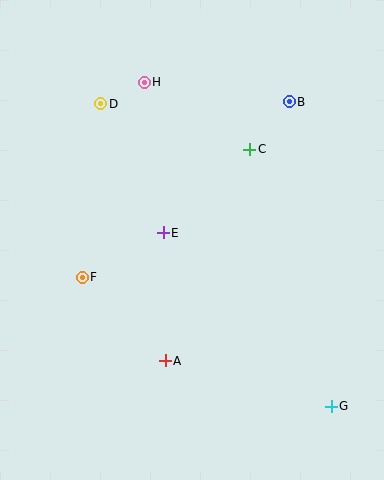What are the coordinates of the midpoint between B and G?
The midpoint between B and G is at (310, 254).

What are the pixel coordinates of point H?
Point H is at (144, 82).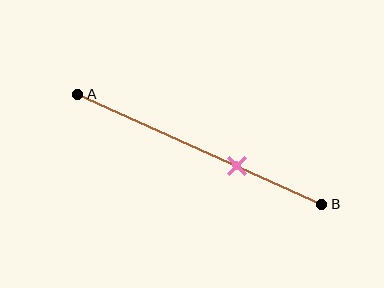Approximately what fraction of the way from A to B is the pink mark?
The pink mark is approximately 65% of the way from A to B.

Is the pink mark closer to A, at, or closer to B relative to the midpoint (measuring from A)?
The pink mark is closer to point B than the midpoint of segment AB.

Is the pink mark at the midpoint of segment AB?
No, the mark is at about 65% from A, not at the 50% midpoint.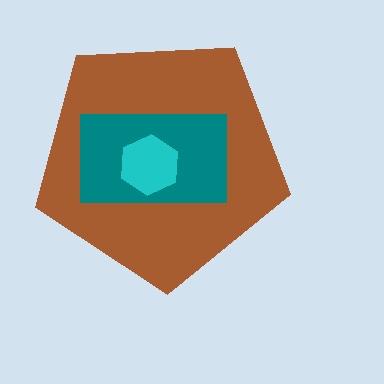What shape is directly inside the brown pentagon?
The teal rectangle.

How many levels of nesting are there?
3.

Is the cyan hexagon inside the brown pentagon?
Yes.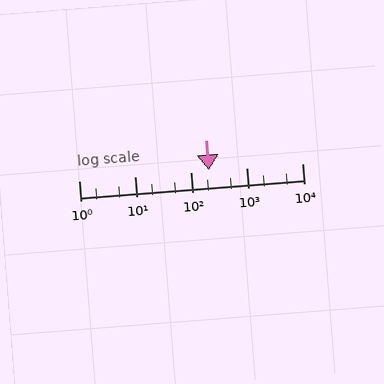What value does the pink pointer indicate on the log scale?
The pointer indicates approximately 210.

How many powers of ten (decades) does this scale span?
The scale spans 4 decades, from 1 to 10000.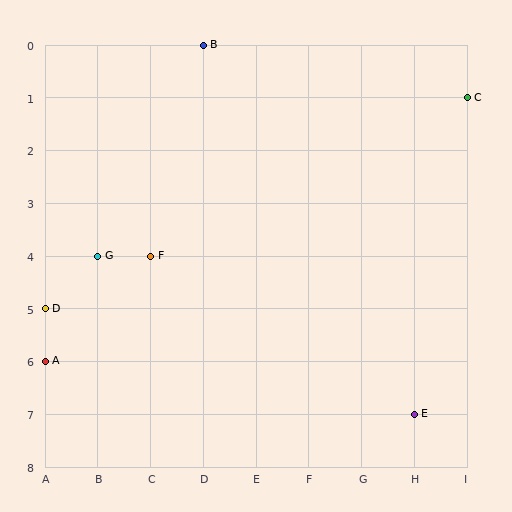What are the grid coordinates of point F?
Point F is at grid coordinates (C, 4).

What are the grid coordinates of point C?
Point C is at grid coordinates (I, 1).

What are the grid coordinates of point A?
Point A is at grid coordinates (A, 6).